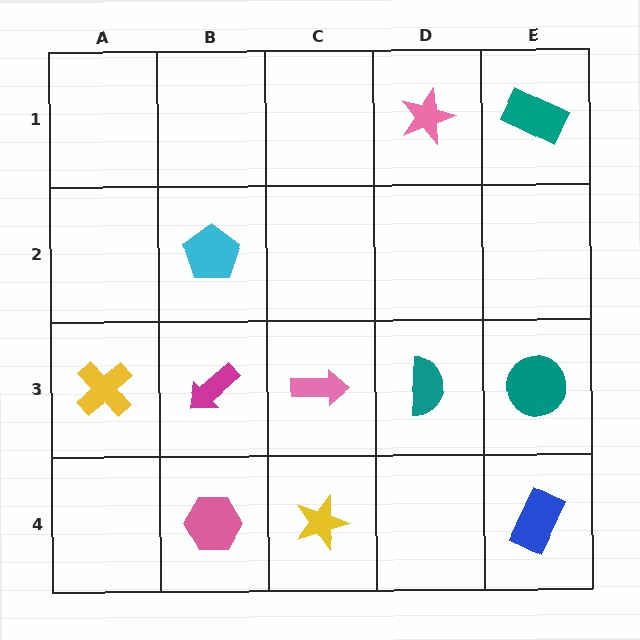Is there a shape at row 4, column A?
No, that cell is empty.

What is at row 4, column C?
A yellow star.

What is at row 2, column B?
A cyan pentagon.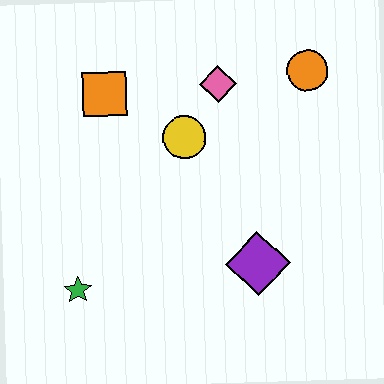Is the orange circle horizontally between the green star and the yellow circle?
No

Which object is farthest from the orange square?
The purple diamond is farthest from the orange square.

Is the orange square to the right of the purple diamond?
No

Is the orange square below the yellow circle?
No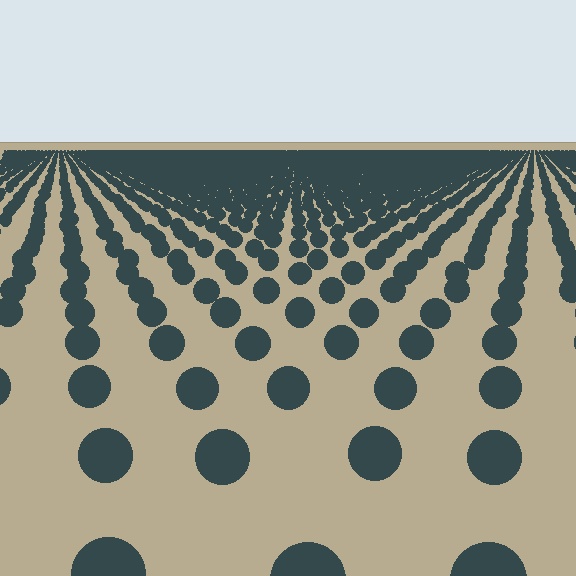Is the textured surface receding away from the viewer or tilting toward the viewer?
The surface is receding away from the viewer. Texture elements get smaller and denser toward the top.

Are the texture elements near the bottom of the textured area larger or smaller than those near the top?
Larger. Near the bottom, elements are closer to the viewer and appear at a bigger on-screen size.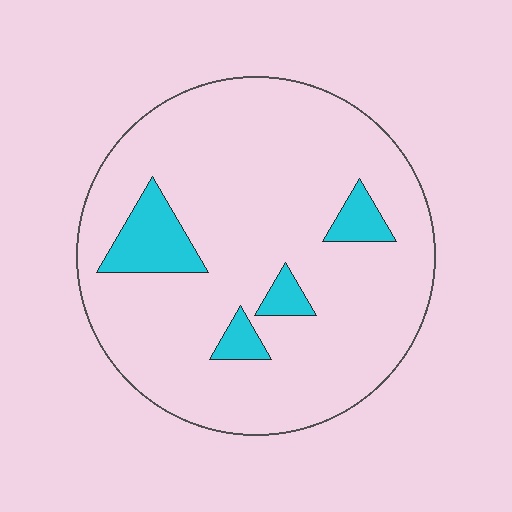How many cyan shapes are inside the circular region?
4.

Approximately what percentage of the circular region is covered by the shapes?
Approximately 10%.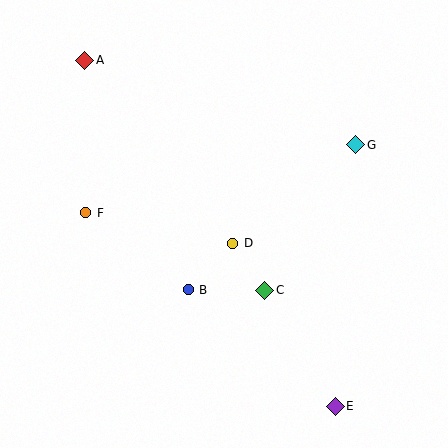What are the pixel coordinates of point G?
Point G is at (356, 145).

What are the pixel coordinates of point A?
Point A is at (85, 60).